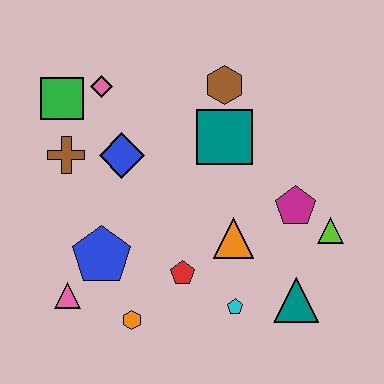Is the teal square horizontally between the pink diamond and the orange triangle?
Yes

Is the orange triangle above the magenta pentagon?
No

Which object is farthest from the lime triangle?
The green square is farthest from the lime triangle.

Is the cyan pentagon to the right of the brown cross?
Yes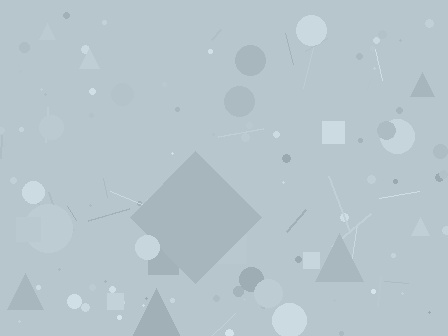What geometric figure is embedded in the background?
A diamond is embedded in the background.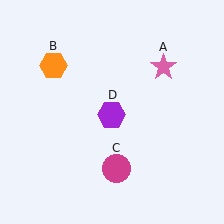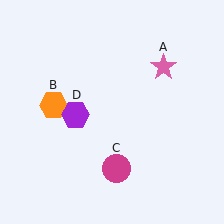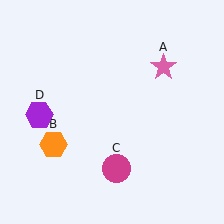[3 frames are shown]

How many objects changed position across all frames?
2 objects changed position: orange hexagon (object B), purple hexagon (object D).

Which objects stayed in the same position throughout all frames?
Pink star (object A) and magenta circle (object C) remained stationary.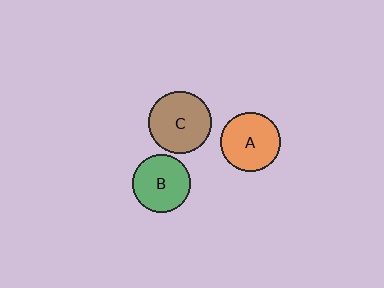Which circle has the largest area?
Circle C (brown).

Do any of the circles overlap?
No, none of the circles overlap.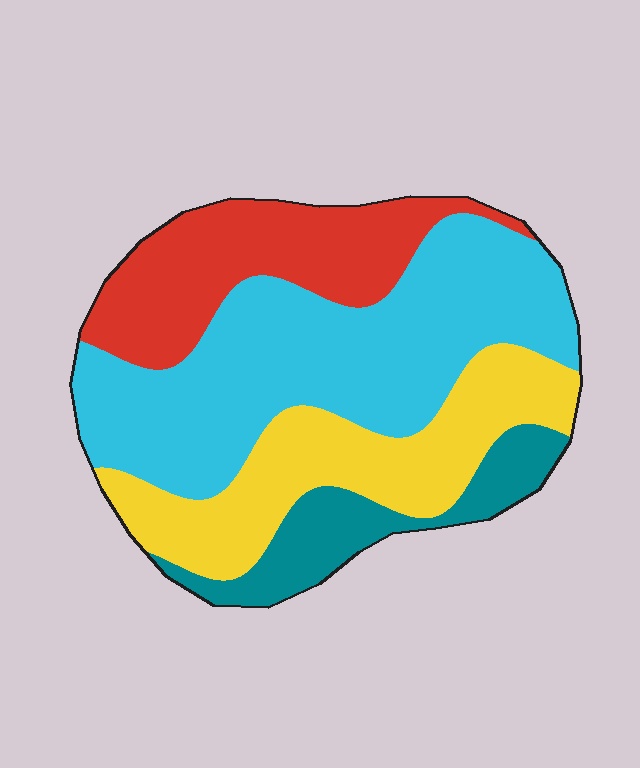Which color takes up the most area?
Cyan, at roughly 40%.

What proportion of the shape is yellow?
Yellow covers around 25% of the shape.